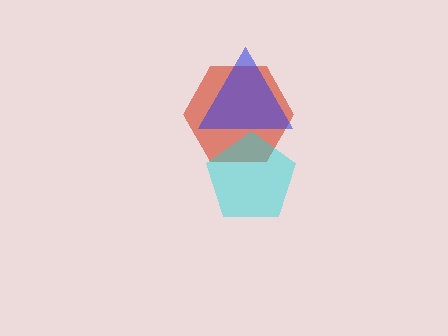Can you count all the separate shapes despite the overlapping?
Yes, there are 3 separate shapes.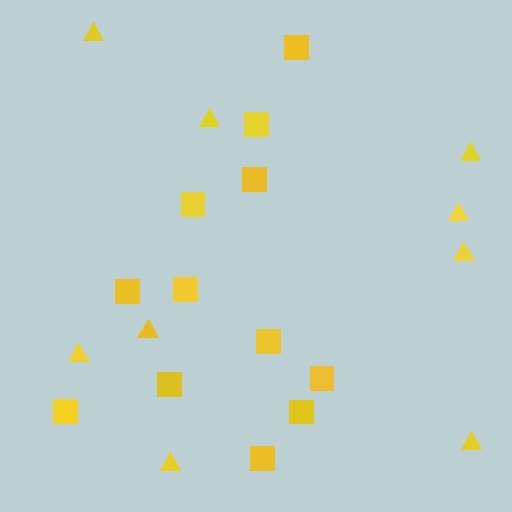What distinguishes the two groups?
There are 2 groups: one group of squares (12) and one group of triangles (9).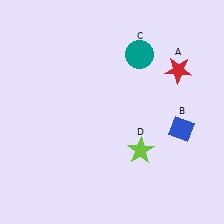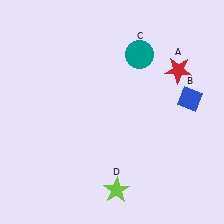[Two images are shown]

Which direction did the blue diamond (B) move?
The blue diamond (B) moved up.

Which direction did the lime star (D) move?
The lime star (D) moved down.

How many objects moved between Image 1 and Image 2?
2 objects moved between the two images.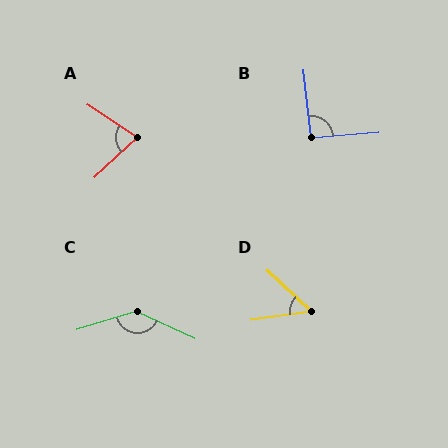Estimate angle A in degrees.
Approximately 76 degrees.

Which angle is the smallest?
D, at approximately 52 degrees.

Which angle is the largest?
C, at approximately 138 degrees.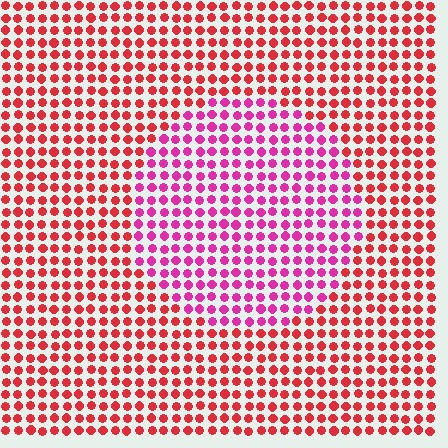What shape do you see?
I see a circle.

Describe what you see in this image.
The image is filled with small red elements in a uniform arrangement. A circle-shaped region is visible where the elements are tinted to a slightly different hue, forming a subtle color boundary.